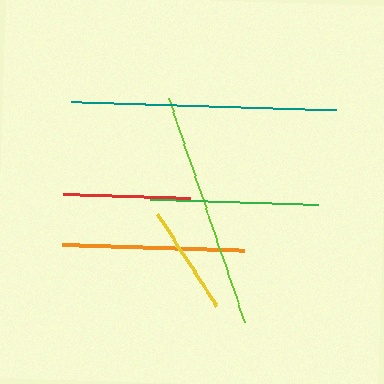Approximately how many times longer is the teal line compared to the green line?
The teal line is approximately 1.6 times the length of the green line.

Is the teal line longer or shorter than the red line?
The teal line is longer than the red line.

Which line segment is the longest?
The teal line is the longest at approximately 265 pixels.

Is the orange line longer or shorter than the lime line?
The lime line is longer than the orange line.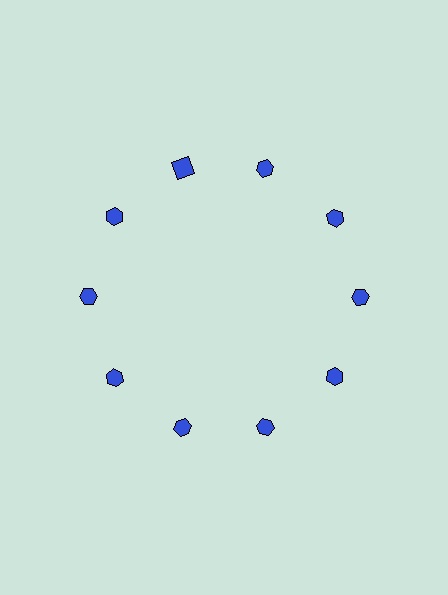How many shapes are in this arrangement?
There are 10 shapes arranged in a ring pattern.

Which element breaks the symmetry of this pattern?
The blue square at roughly the 11 o'clock position breaks the symmetry. All other shapes are blue hexagons.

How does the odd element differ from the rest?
It has a different shape: square instead of hexagon.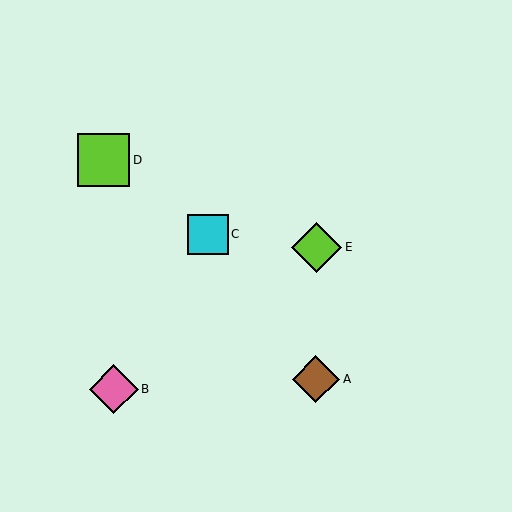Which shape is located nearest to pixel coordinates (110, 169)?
The lime square (labeled D) at (103, 160) is nearest to that location.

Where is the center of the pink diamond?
The center of the pink diamond is at (114, 389).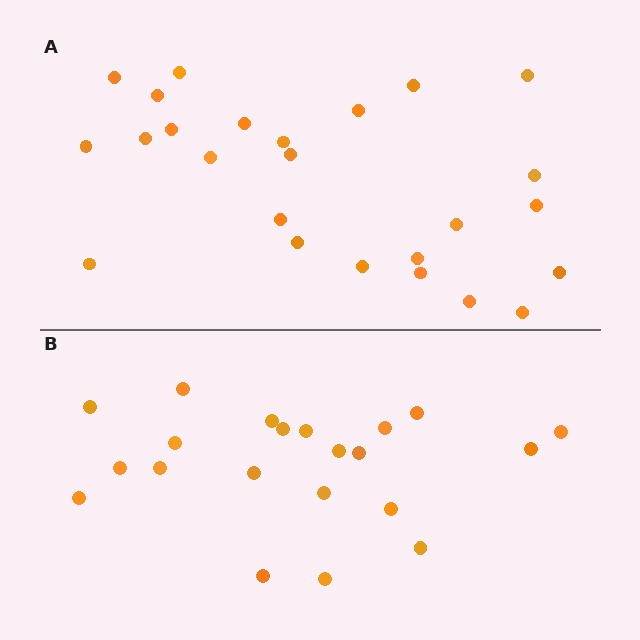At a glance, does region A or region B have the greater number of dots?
Region A (the top region) has more dots.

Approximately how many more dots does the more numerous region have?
Region A has about 4 more dots than region B.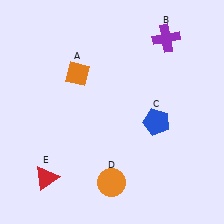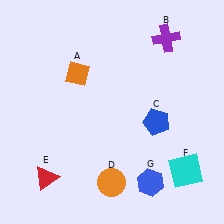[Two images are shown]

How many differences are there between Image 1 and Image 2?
There are 2 differences between the two images.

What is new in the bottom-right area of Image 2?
A cyan square (F) was added in the bottom-right area of Image 2.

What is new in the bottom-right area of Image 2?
A blue hexagon (G) was added in the bottom-right area of Image 2.